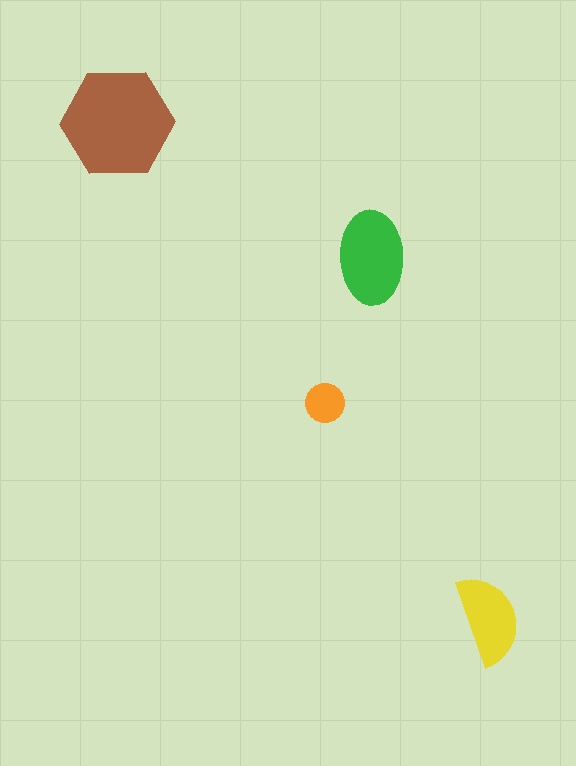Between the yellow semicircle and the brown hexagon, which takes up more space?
The brown hexagon.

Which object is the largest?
The brown hexagon.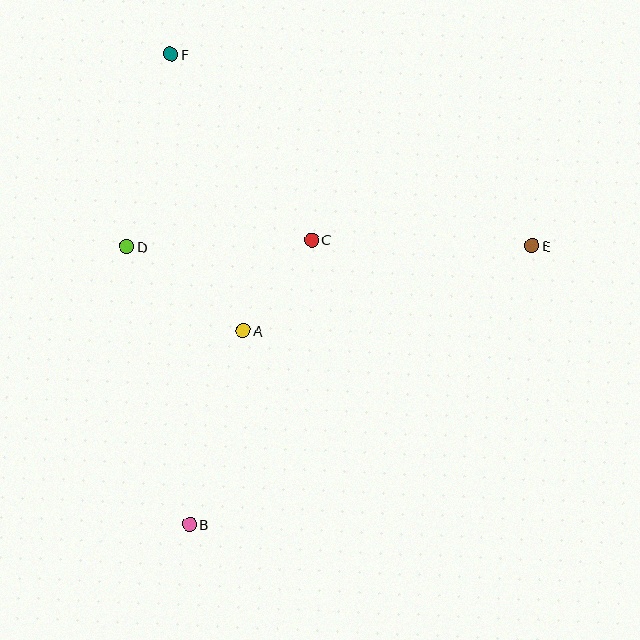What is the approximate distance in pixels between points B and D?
The distance between B and D is approximately 285 pixels.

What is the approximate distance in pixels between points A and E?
The distance between A and E is approximately 301 pixels.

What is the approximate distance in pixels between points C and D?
The distance between C and D is approximately 185 pixels.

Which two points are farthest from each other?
Points B and F are farthest from each other.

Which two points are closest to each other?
Points A and C are closest to each other.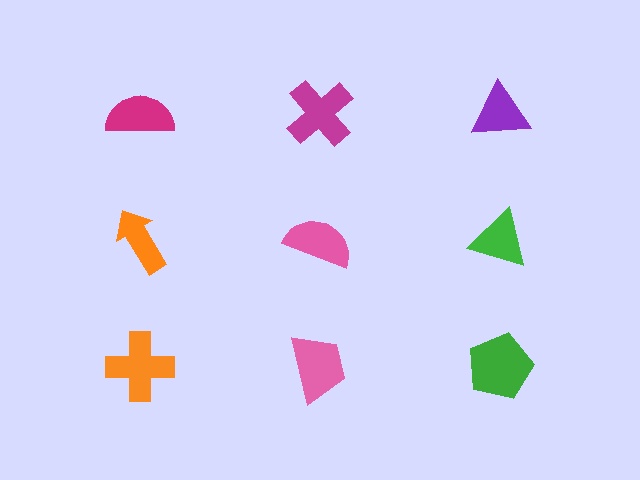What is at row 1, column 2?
A magenta cross.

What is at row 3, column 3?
A green pentagon.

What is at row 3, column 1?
An orange cross.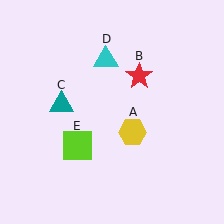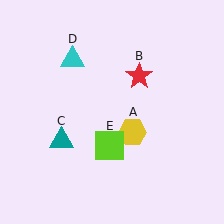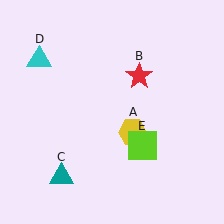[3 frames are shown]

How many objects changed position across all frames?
3 objects changed position: teal triangle (object C), cyan triangle (object D), lime square (object E).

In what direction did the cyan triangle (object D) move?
The cyan triangle (object D) moved left.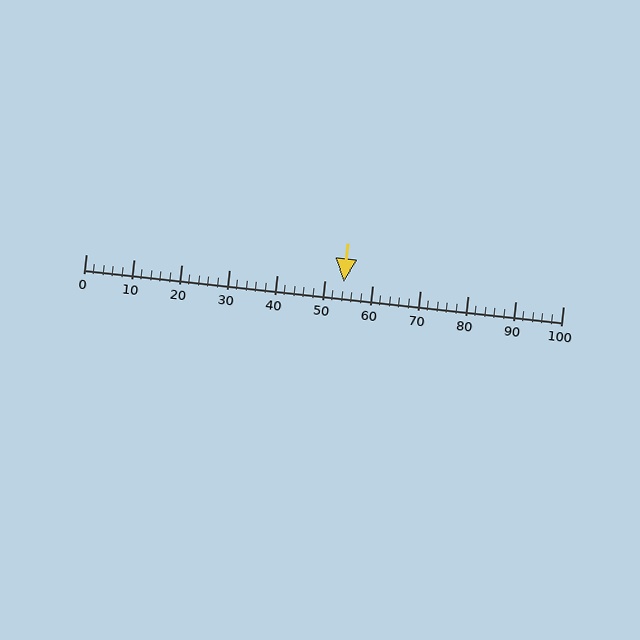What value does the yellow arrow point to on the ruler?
The yellow arrow points to approximately 54.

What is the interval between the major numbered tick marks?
The major tick marks are spaced 10 units apart.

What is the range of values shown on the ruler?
The ruler shows values from 0 to 100.